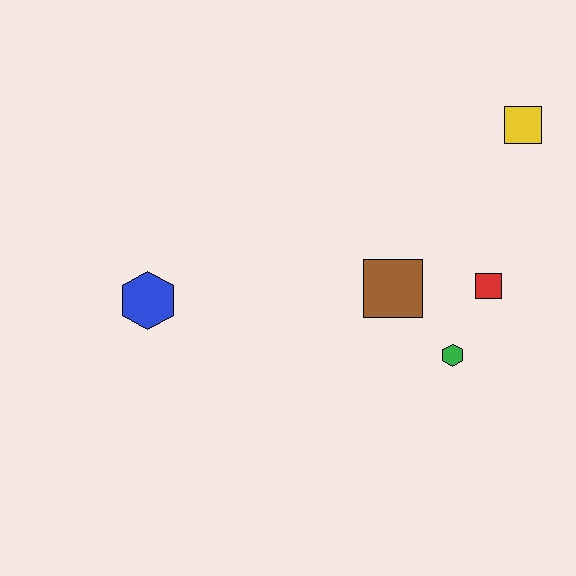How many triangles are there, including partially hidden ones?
There are no triangles.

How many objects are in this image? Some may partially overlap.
There are 5 objects.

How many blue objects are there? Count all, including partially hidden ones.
There is 1 blue object.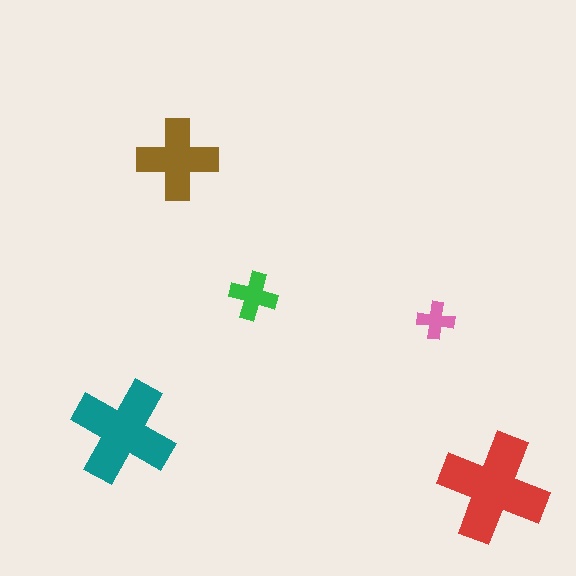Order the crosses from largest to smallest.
the red one, the teal one, the brown one, the green one, the pink one.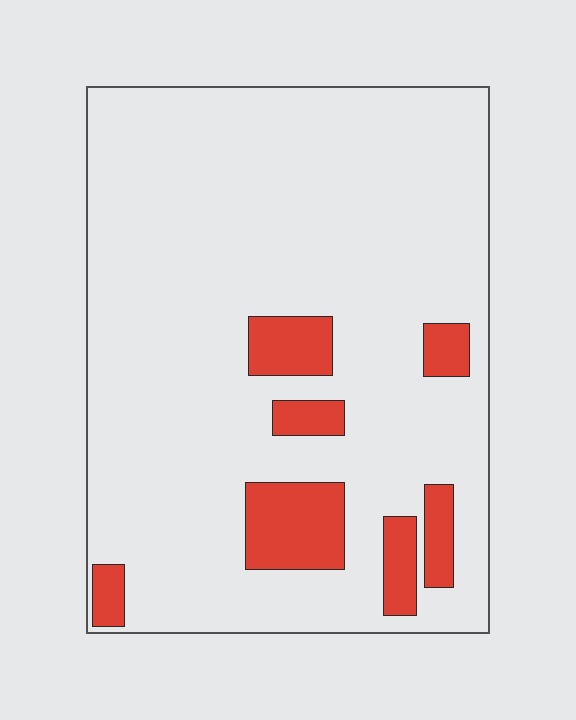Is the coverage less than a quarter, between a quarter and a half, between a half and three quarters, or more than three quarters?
Less than a quarter.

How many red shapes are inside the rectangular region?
7.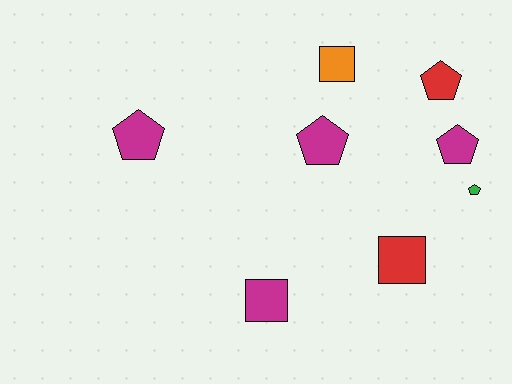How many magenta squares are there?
There is 1 magenta square.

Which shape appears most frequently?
Pentagon, with 5 objects.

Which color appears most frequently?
Magenta, with 4 objects.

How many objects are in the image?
There are 8 objects.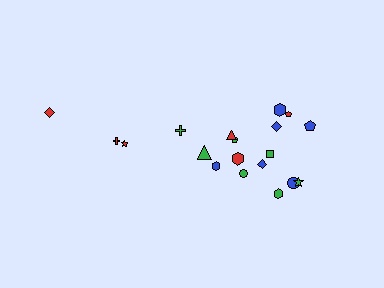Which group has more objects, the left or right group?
The right group.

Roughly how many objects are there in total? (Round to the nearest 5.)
Roughly 20 objects in total.